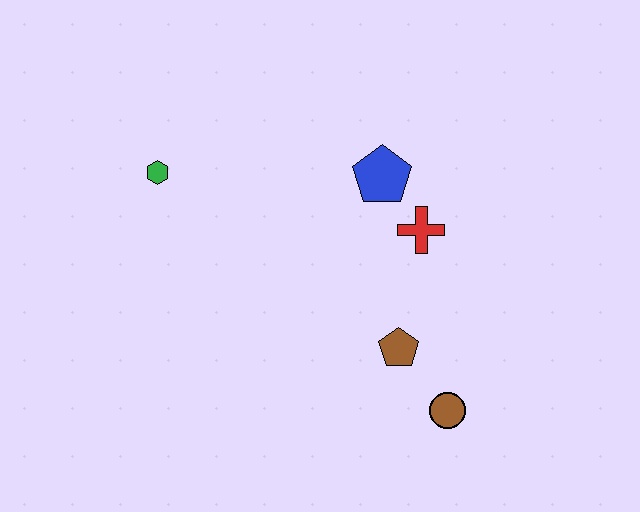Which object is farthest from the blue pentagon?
The brown circle is farthest from the blue pentagon.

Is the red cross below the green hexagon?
Yes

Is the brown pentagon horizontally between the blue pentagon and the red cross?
Yes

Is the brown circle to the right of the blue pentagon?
Yes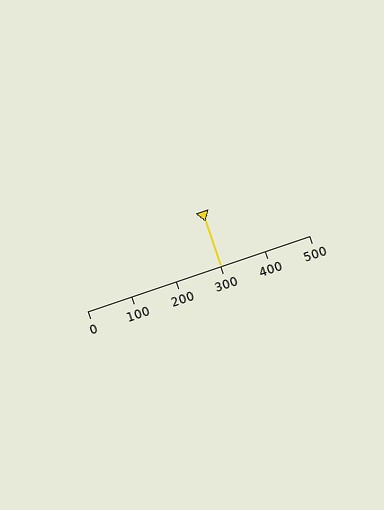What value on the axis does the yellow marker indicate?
The marker indicates approximately 300.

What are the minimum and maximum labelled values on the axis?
The axis runs from 0 to 500.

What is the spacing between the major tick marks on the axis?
The major ticks are spaced 100 apart.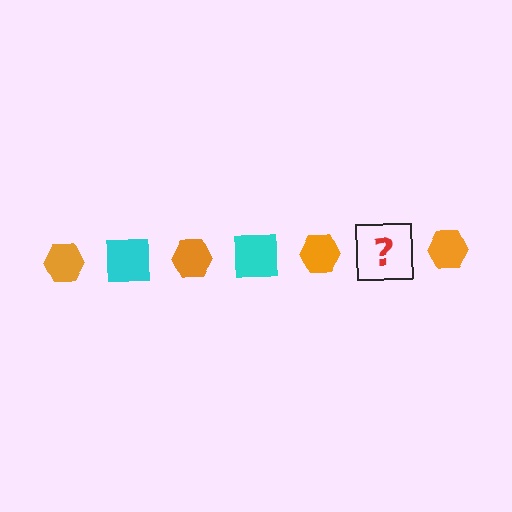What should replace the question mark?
The question mark should be replaced with a cyan square.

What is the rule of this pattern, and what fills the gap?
The rule is that the pattern alternates between orange hexagon and cyan square. The gap should be filled with a cyan square.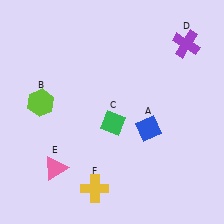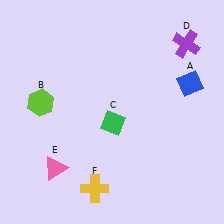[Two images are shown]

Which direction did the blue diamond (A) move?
The blue diamond (A) moved up.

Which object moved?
The blue diamond (A) moved up.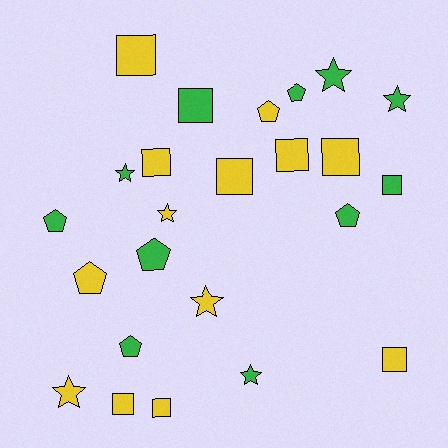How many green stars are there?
There are 4 green stars.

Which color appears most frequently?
Yellow, with 13 objects.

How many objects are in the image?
There are 24 objects.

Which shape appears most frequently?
Square, with 10 objects.